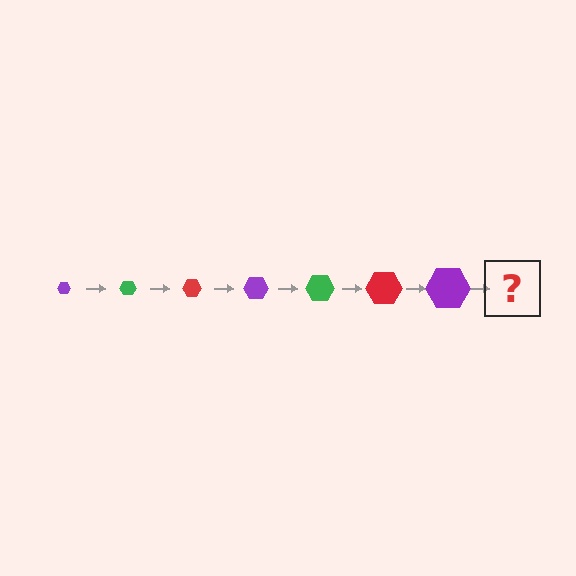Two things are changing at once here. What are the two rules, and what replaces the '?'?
The two rules are that the hexagon grows larger each step and the color cycles through purple, green, and red. The '?' should be a green hexagon, larger than the previous one.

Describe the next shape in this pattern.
It should be a green hexagon, larger than the previous one.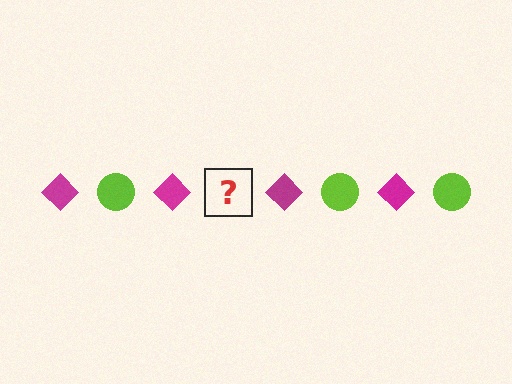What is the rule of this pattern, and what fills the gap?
The rule is that the pattern alternates between magenta diamond and lime circle. The gap should be filled with a lime circle.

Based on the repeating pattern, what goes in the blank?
The blank should be a lime circle.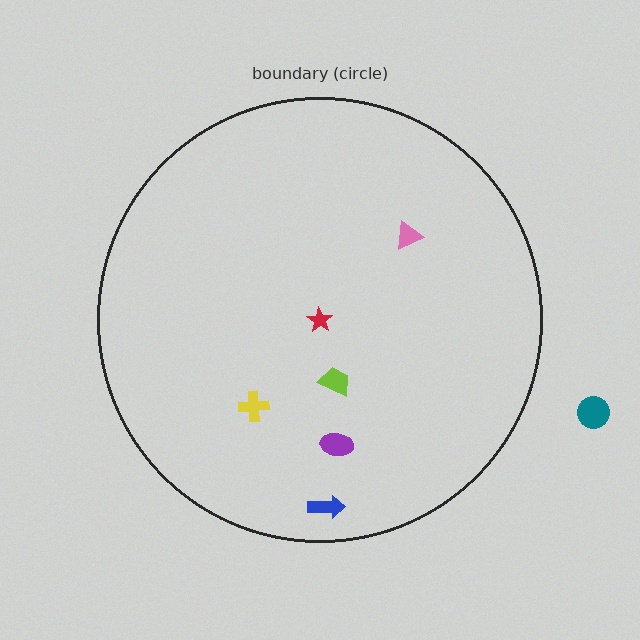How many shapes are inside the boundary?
6 inside, 1 outside.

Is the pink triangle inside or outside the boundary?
Inside.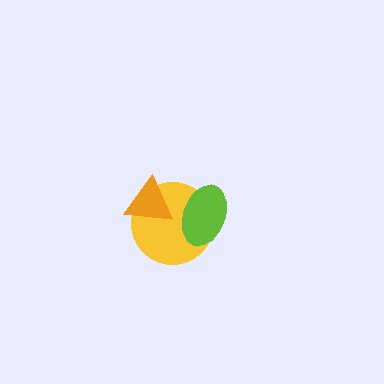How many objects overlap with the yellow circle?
2 objects overlap with the yellow circle.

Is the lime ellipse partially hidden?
No, no other shape covers it.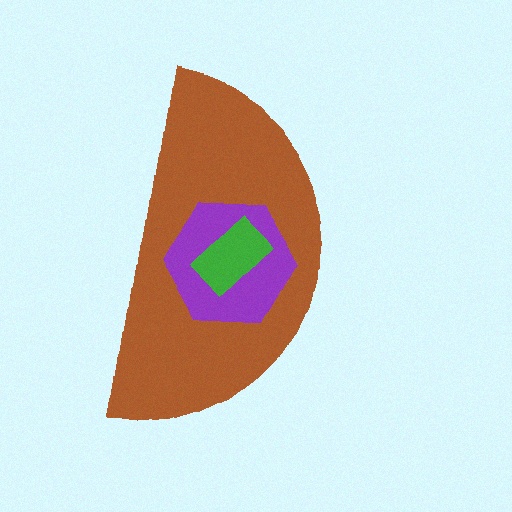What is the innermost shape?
The green rectangle.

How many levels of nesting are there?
3.